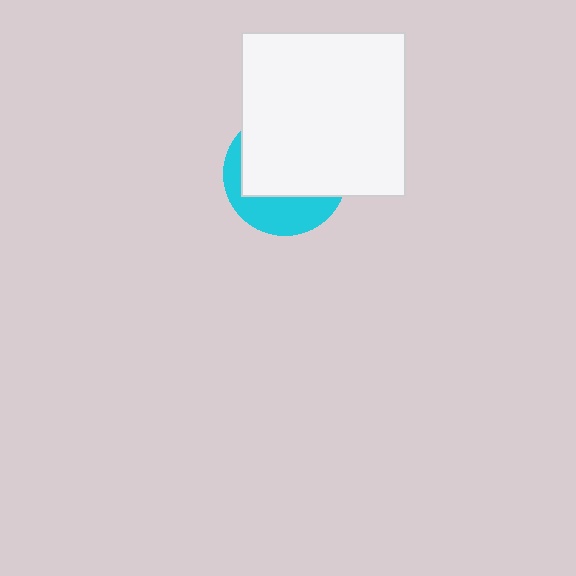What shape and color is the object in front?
The object in front is a white square.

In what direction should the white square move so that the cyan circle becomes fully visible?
The white square should move up. That is the shortest direction to clear the overlap and leave the cyan circle fully visible.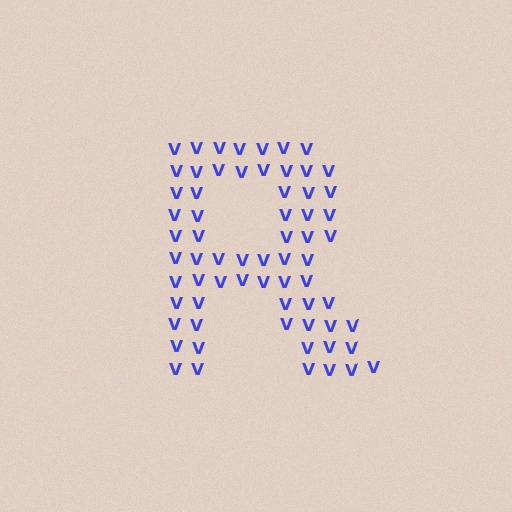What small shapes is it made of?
It is made of small letter V's.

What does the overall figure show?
The overall figure shows the letter R.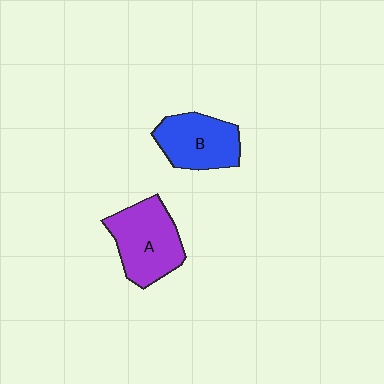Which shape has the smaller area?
Shape B (blue).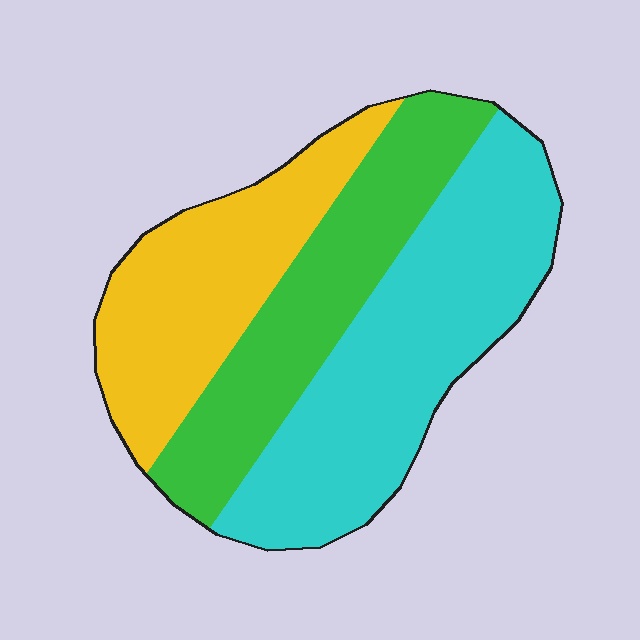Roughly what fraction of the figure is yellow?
Yellow takes up between a quarter and a half of the figure.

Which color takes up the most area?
Cyan, at roughly 40%.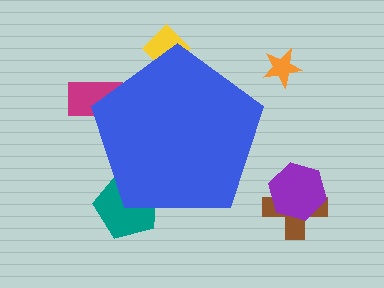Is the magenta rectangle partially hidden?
Yes, the magenta rectangle is partially hidden behind the blue pentagon.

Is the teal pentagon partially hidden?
Yes, the teal pentagon is partially hidden behind the blue pentagon.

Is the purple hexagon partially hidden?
No, the purple hexagon is fully visible.